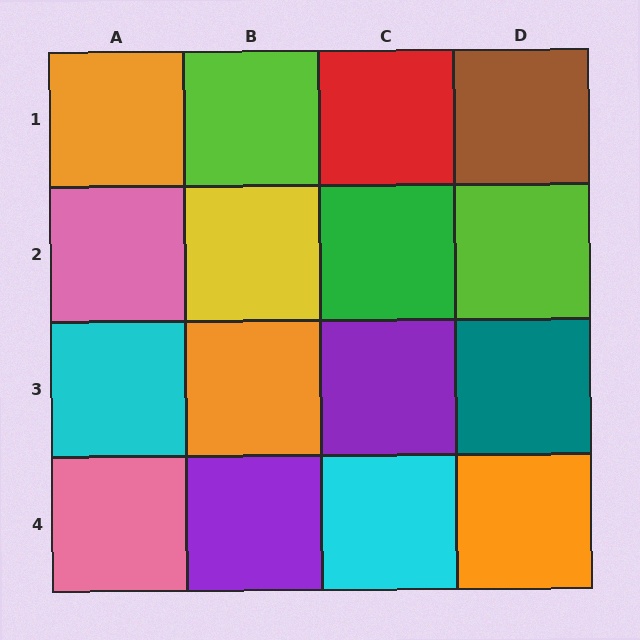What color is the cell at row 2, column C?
Green.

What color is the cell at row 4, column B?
Purple.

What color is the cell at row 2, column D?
Lime.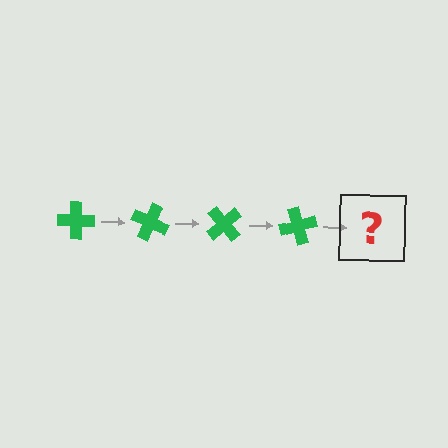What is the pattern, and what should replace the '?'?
The pattern is that the cross rotates 25 degrees each step. The '?' should be a green cross rotated 100 degrees.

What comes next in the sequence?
The next element should be a green cross rotated 100 degrees.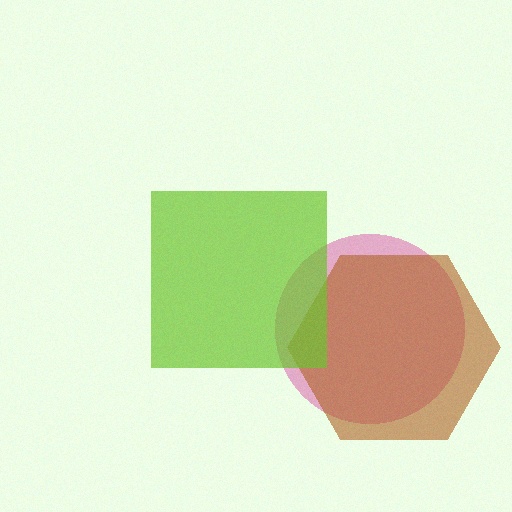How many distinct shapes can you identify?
There are 3 distinct shapes: a magenta circle, a brown hexagon, a lime square.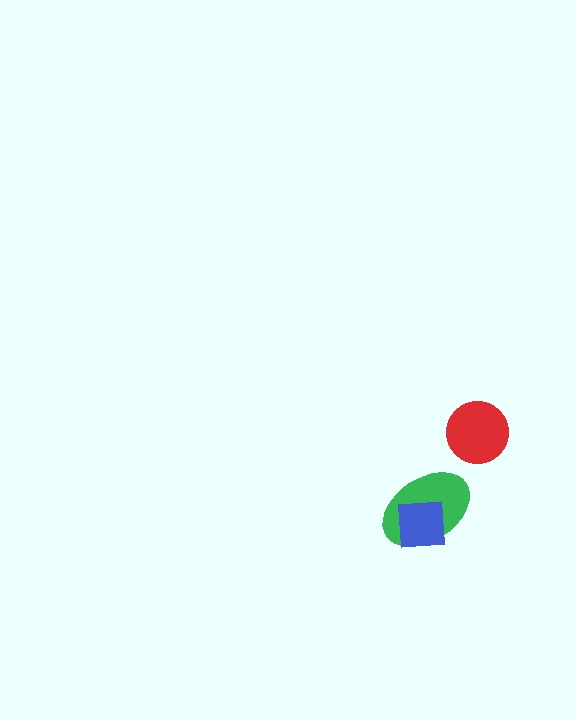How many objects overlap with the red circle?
0 objects overlap with the red circle.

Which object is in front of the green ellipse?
The blue square is in front of the green ellipse.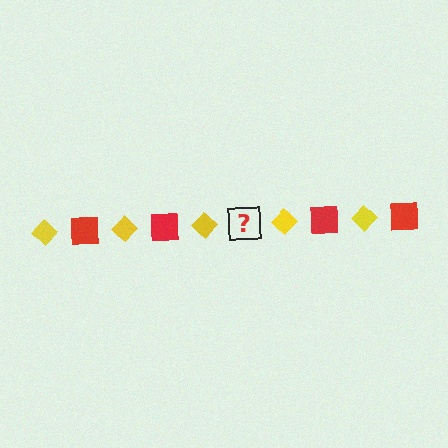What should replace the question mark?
The question mark should be replaced with a red square.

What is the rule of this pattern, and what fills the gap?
The rule is that the pattern alternates between yellow diamond and red square. The gap should be filled with a red square.